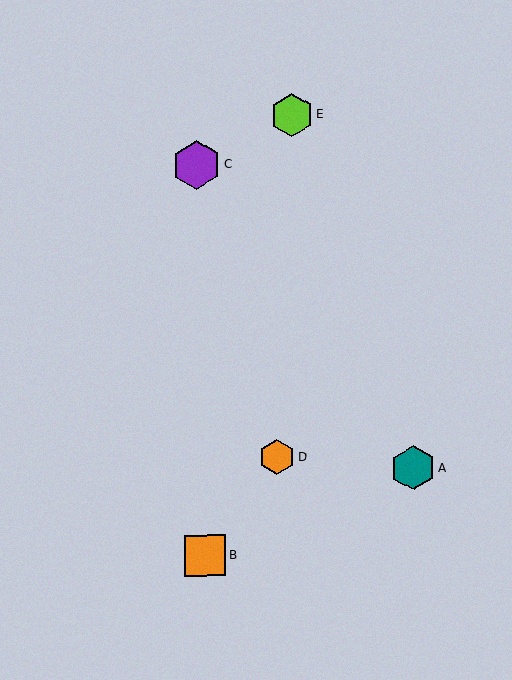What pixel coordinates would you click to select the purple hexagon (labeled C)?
Click at (197, 165) to select the purple hexagon C.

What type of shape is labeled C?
Shape C is a purple hexagon.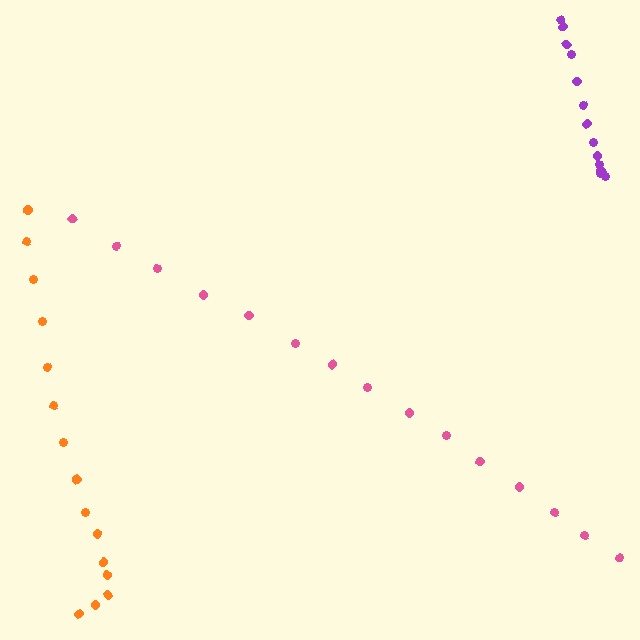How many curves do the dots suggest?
There are 3 distinct paths.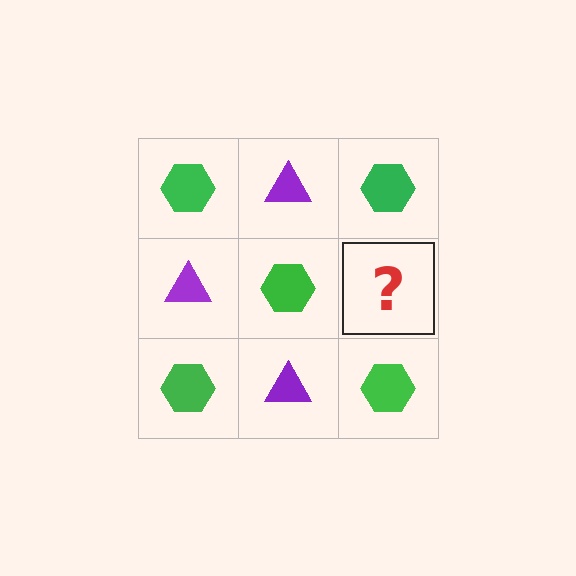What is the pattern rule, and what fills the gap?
The rule is that it alternates green hexagon and purple triangle in a checkerboard pattern. The gap should be filled with a purple triangle.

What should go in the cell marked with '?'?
The missing cell should contain a purple triangle.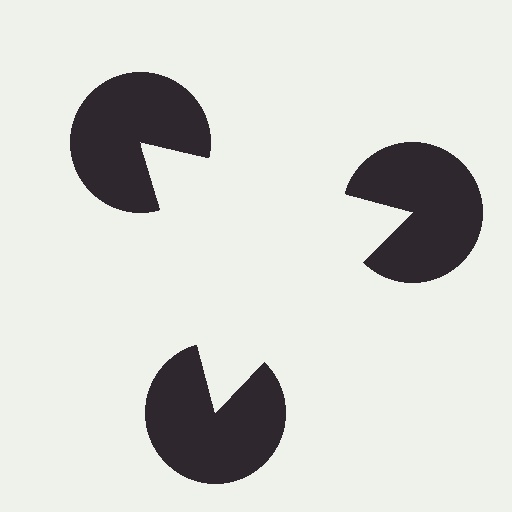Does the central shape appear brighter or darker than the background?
It typically appears slightly brighter than the background, even though no actual brightness change is drawn.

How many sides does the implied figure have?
3 sides.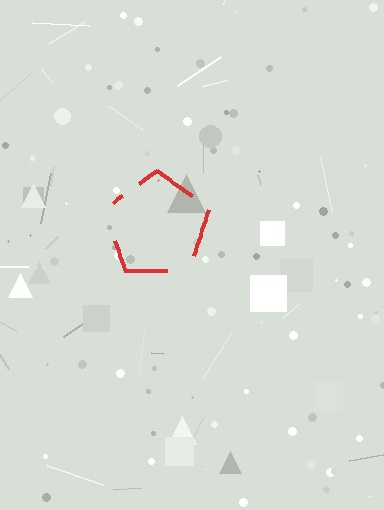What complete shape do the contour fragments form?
The contour fragments form a pentagon.